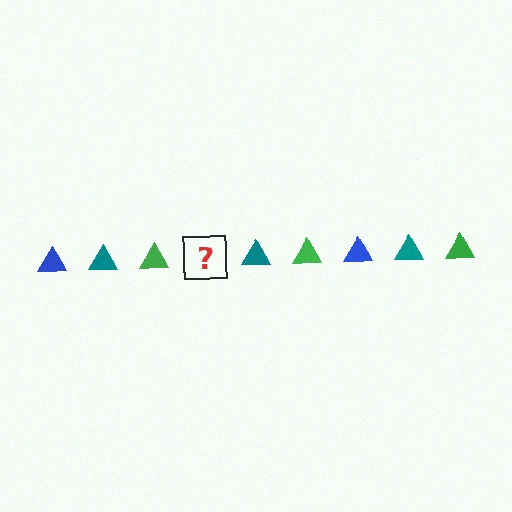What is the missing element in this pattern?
The missing element is a blue triangle.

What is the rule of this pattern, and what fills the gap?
The rule is that the pattern cycles through blue, teal, green triangles. The gap should be filled with a blue triangle.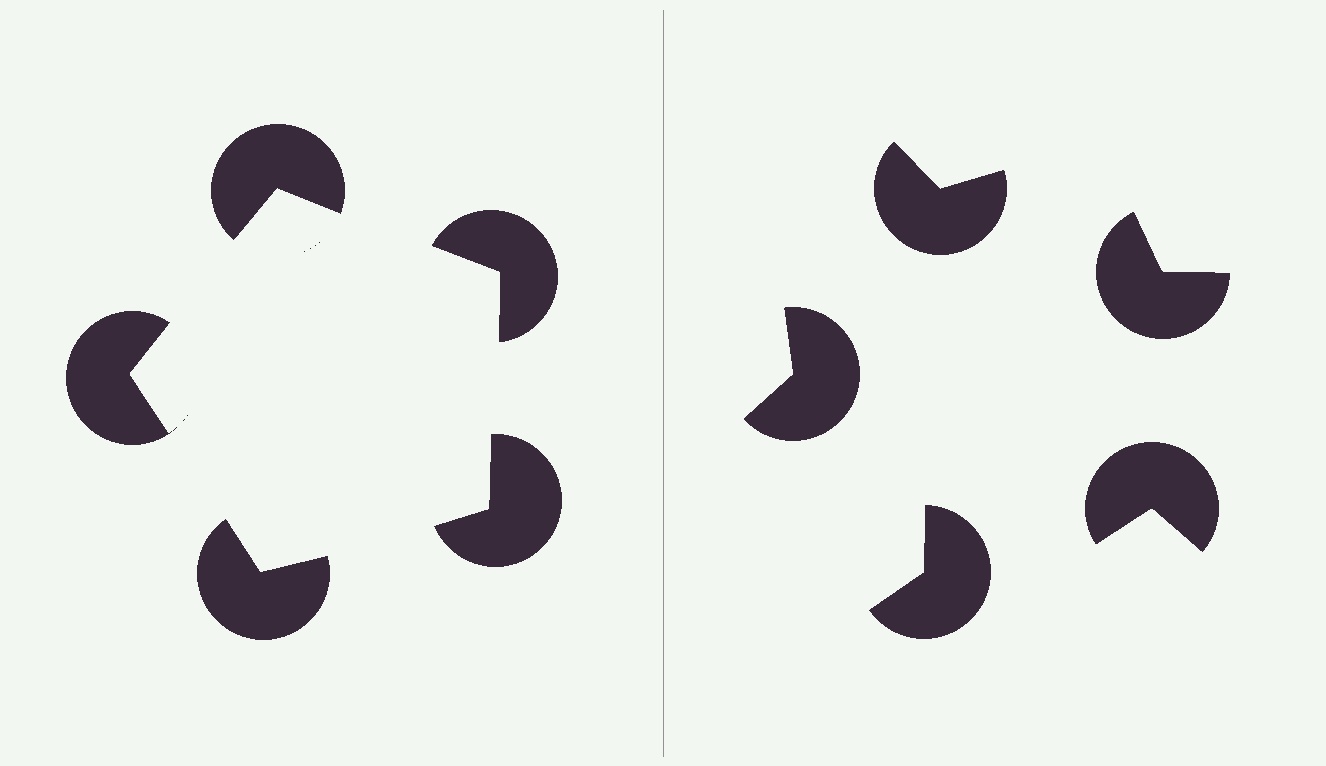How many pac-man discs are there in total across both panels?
10 — 5 on each side.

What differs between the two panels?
The pac-man discs are positioned identically on both sides; only the wedge orientations differ. On the left they align to a pentagon; on the right they are misaligned.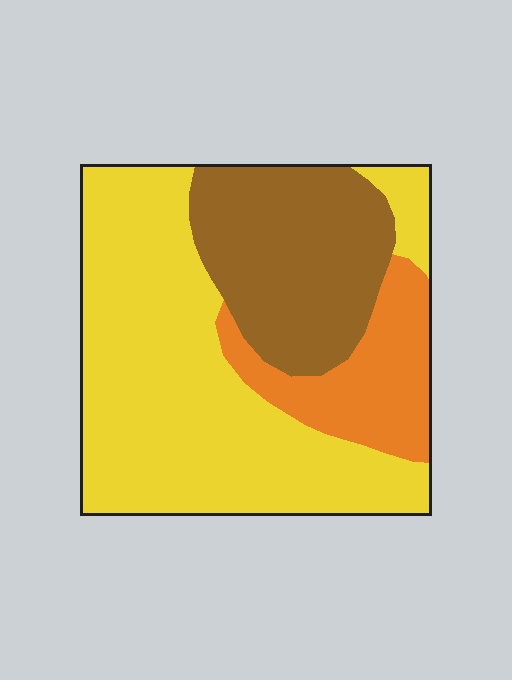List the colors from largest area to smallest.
From largest to smallest: yellow, brown, orange.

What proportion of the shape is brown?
Brown takes up about one quarter (1/4) of the shape.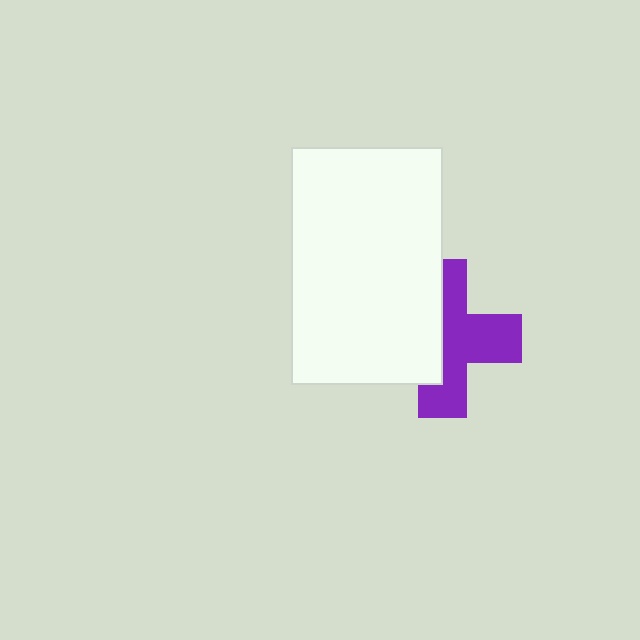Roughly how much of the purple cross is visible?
About half of it is visible (roughly 55%).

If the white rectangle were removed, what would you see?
You would see the complete purple cross.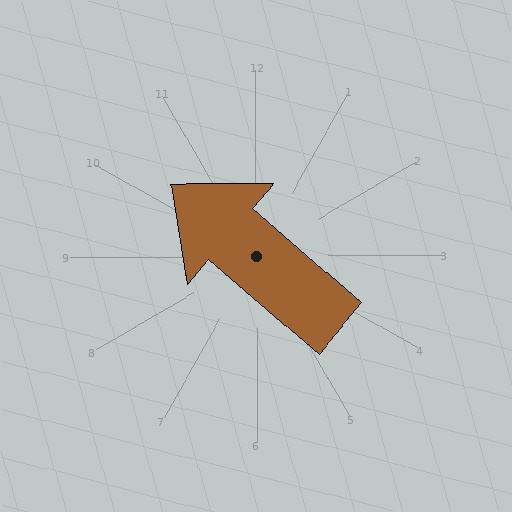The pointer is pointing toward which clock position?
Roughly 10 o'clock.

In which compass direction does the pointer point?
Northwest.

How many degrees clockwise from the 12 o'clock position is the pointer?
Approximately 311 degrees.